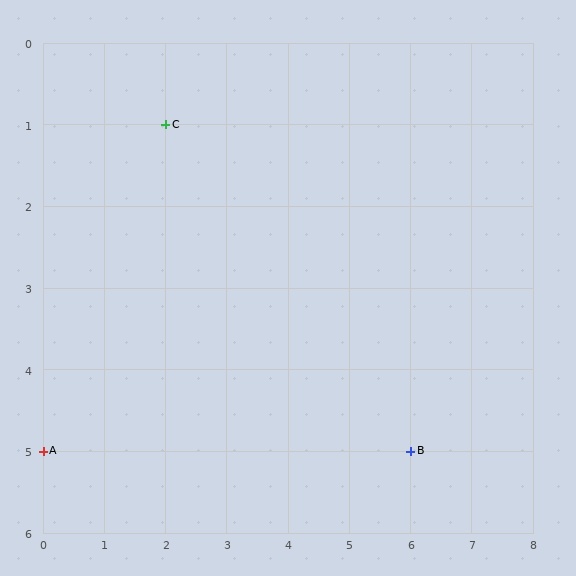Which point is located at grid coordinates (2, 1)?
Point C is at (2, 1).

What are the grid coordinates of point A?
Point A is at grid coordinates (0, 5).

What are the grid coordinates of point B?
Point B is at grid coordinates (6, 5).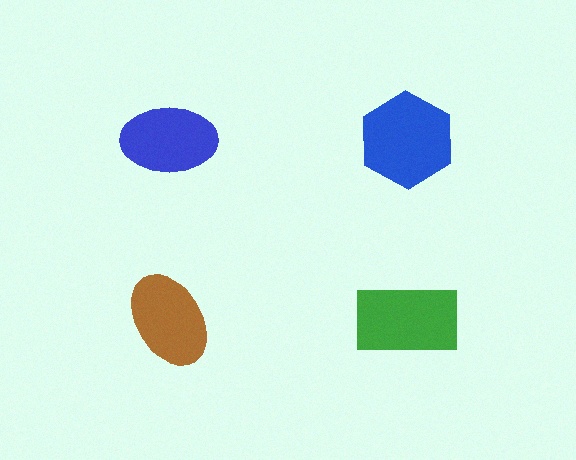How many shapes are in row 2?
2 shapes.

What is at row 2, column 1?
A brown ellipse.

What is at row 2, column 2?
A green rectangle.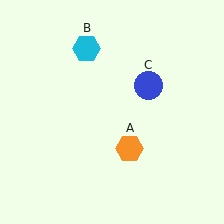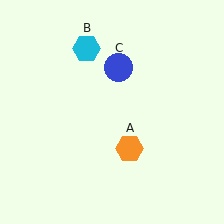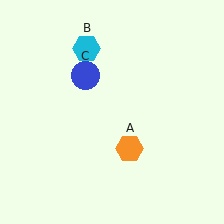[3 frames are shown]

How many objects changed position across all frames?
1 object changed position: blue circle (object C).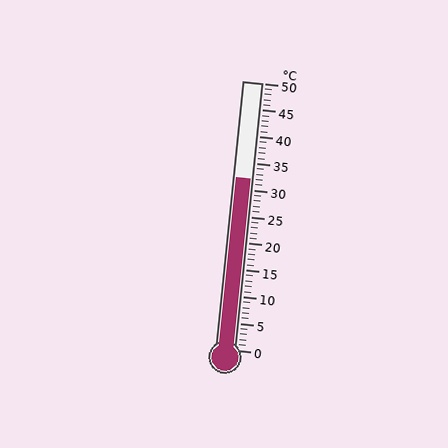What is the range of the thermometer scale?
The thermometer scale ranges from 0°C to 50°C.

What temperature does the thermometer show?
The thermometer shows approximately 32°C.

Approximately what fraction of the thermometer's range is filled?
The thermometer is filled to approximately 65% of its range.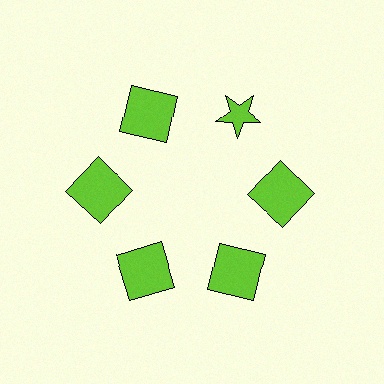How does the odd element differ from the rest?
It has a different shape: star instead of square.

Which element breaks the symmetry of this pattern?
The lime star at roughly the 1 o'clock position breaks the symmetry. All other shapes are lime squares.